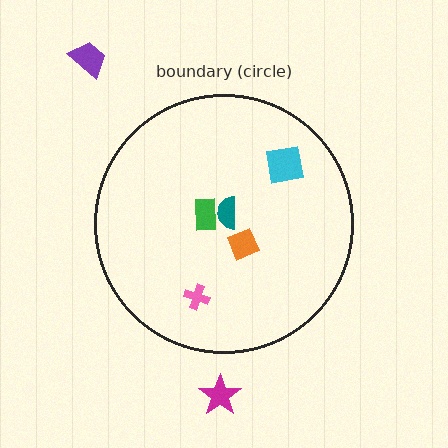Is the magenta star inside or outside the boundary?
Outside.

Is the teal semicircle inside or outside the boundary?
Inside.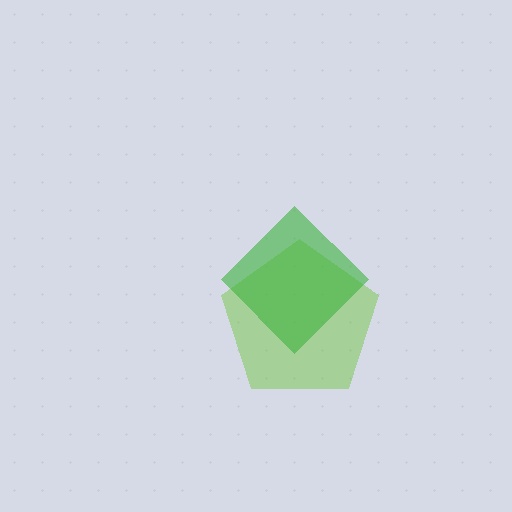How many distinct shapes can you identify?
There are 2 distinct shapes: a lime pentagon, a green diamond.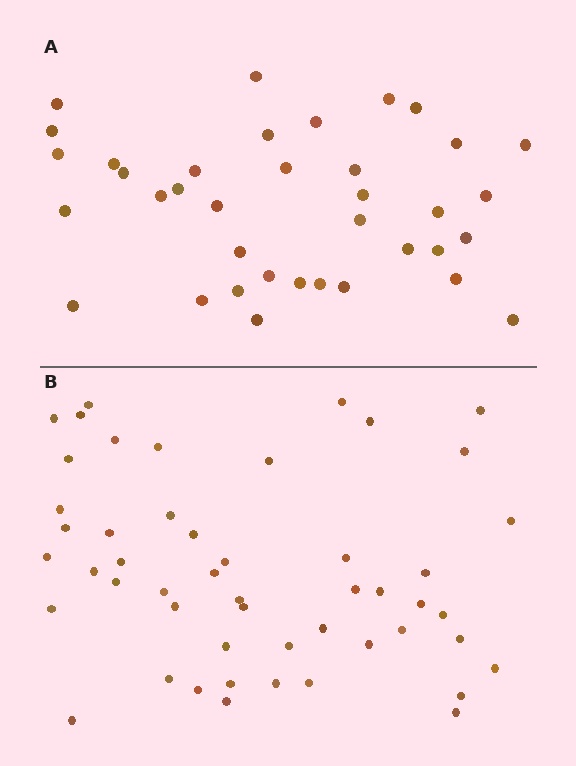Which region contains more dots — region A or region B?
Region B (the bottom region) has more dots.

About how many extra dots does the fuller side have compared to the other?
Region B has approximately 15 more dots than region A.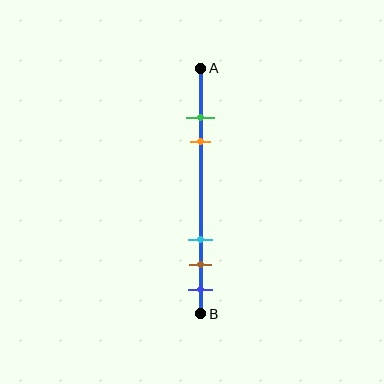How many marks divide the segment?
There are 5 marks dividing the segment.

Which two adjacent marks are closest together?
The green and orange marks are the closest adjacent pair.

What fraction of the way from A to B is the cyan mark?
The cyan mark is approximately 70% (0.7) of the way from A to B.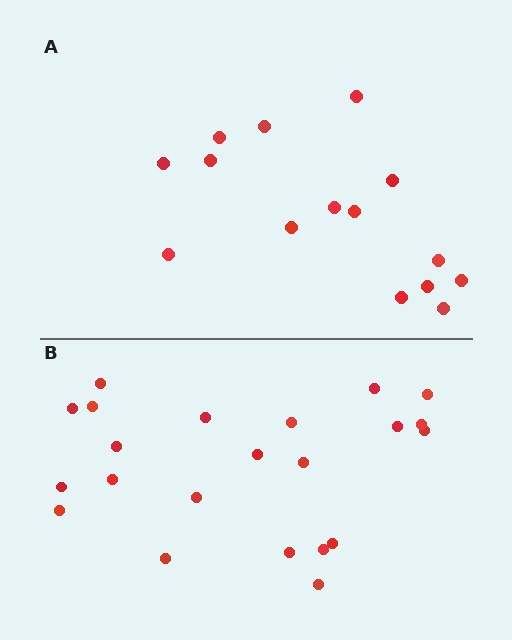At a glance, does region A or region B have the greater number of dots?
Region B (the bottom region) has more dots.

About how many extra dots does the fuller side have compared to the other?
Region B has roughly 8 or so more dots than region A.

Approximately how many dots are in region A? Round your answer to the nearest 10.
About 20 dots. (The exact count is 15, which rounds to 20.)